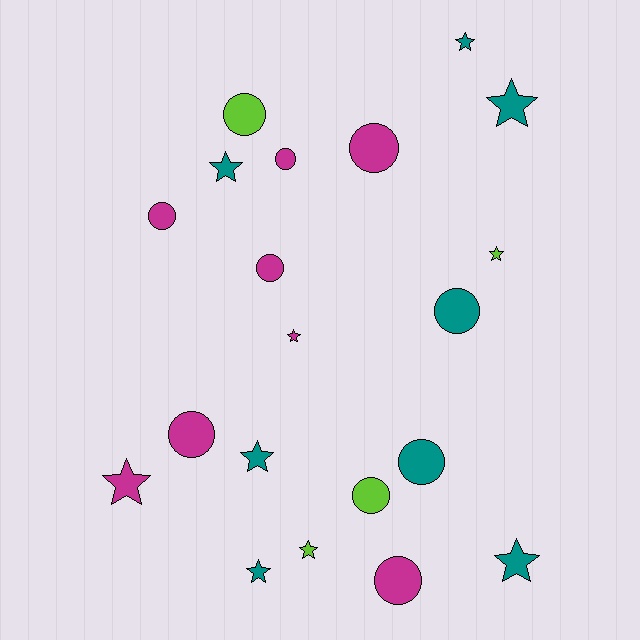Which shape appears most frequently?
Circle, with 10 objects.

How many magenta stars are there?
There are 2 magenta stars.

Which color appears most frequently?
Magenta, with 8 objects.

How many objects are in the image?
There are 20 objects.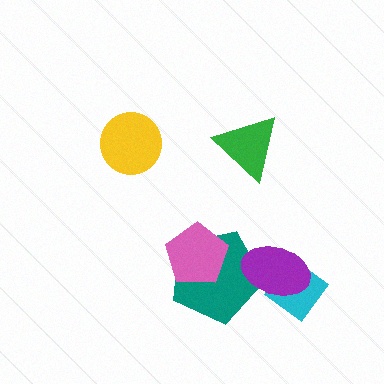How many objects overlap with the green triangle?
0 objects overlap with the green triangle.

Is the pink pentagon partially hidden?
No, no other shape covers it.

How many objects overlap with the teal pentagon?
2 objects overlap with the teal pentagon.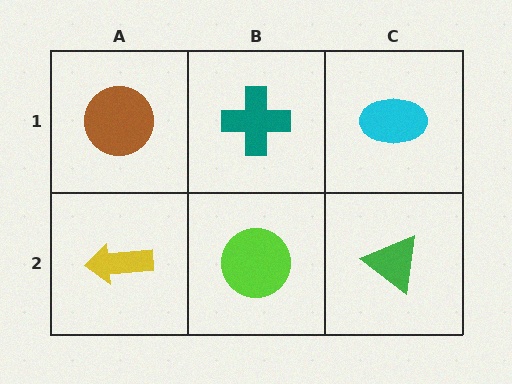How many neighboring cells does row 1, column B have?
3.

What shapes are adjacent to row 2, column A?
A brown circle (row 1, column A), a lime circle (row 2, column B).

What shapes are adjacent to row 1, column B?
A lime circle (row 2, column B), a brown circle (row 1, column A), a cyan ellipse (row 1, column C).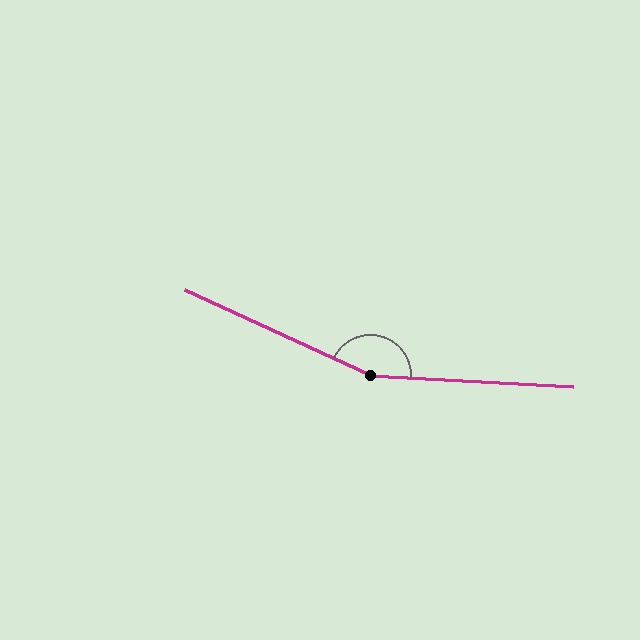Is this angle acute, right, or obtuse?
It is obtuse.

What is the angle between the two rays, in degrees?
Approximately 159 degrees.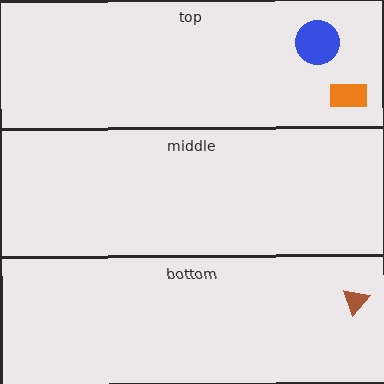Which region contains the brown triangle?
The bottom region.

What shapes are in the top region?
The blue circle, the orange rectangle.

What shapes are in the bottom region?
The brown triangle.